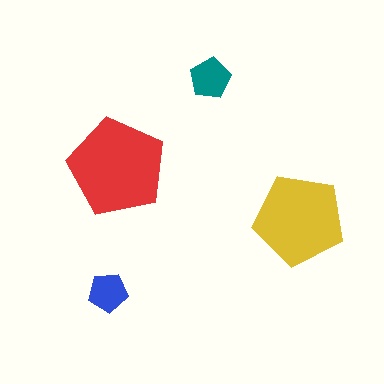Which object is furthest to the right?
The yellow pentagon is rightmost.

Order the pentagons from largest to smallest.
the red one, the yellow one, the teal one, the blue one.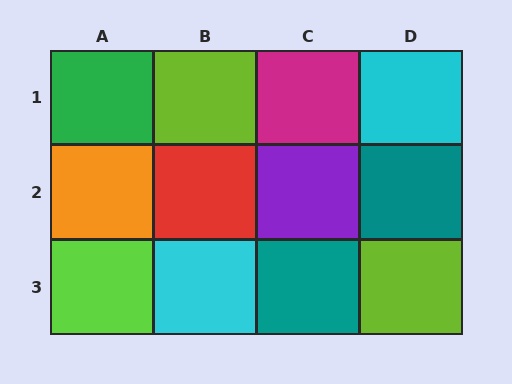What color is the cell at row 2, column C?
Purple.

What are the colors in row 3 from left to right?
Lime, cyan, teal, lime.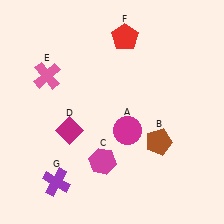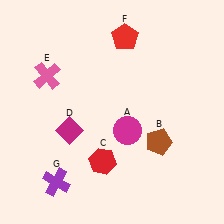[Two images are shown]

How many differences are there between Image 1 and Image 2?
There is 1 difference between the two images.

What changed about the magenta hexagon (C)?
In Image 1, C is magenta. In Image 2, it changed to red.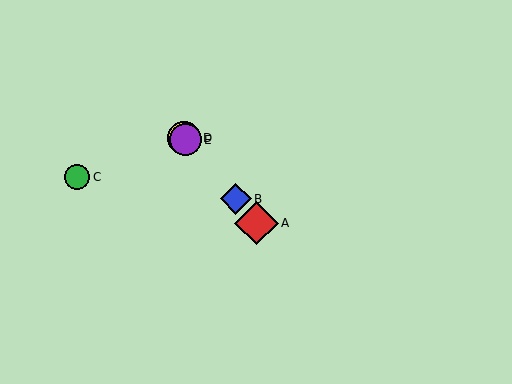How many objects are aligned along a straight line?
4 objects (A, B, D, E) are aligned along a straight line.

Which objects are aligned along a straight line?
Objects A, B, D, E are aligned along a straight line.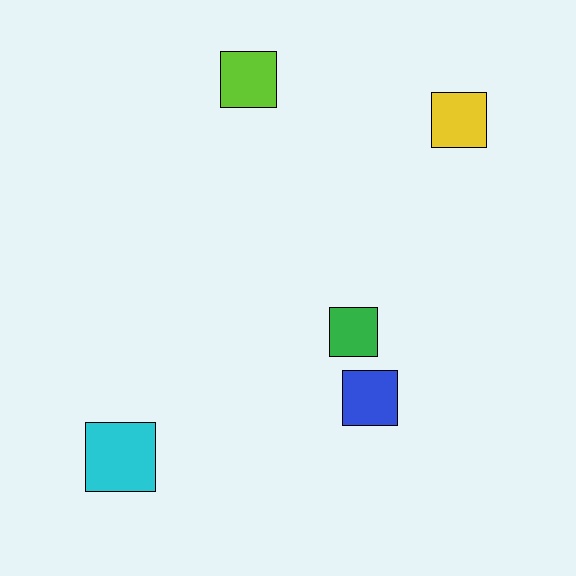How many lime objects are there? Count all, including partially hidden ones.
There is 1 lime object.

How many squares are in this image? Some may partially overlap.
There are 5 squares.